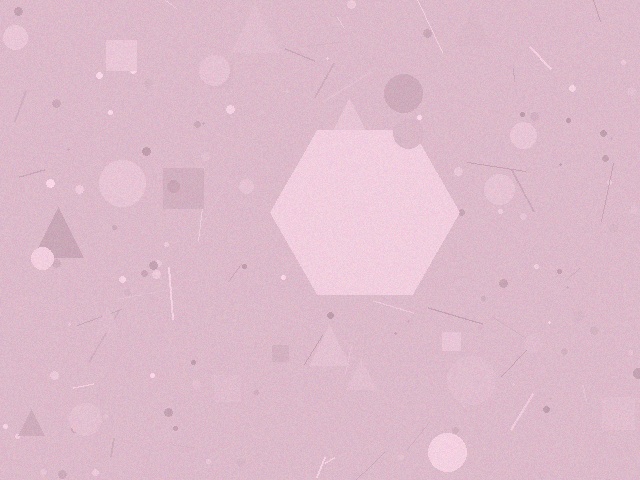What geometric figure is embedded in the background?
A hexagon is embedded in the background.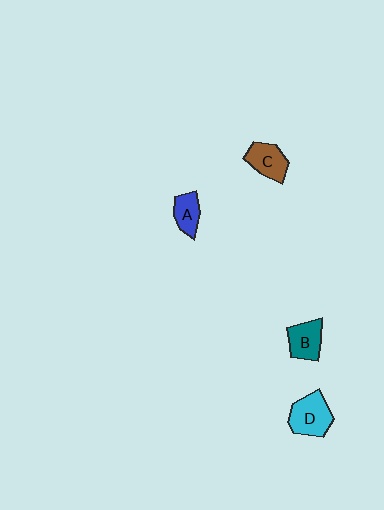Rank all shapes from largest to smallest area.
From largest to smallest: D (cyan), C (brown), B (teal), A (blue).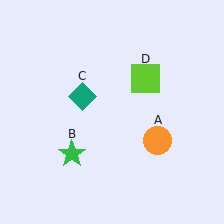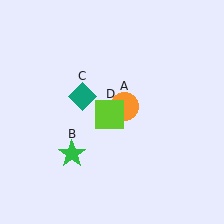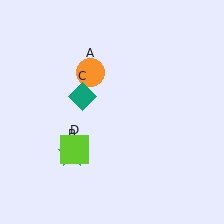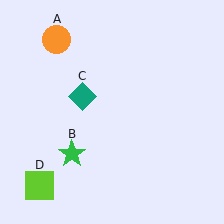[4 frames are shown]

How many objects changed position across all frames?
2 objects changed position: orange circle (object A), lime square (object D).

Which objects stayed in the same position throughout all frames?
Green star (object B) and teal diamond (object C) remained stationary.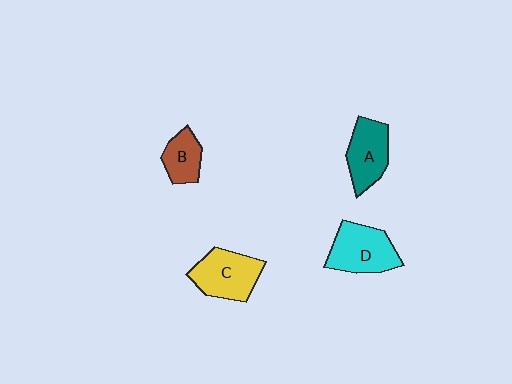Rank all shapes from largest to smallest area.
From largest to smallest: D (cyan), C (yellow), A (teal), B (brown).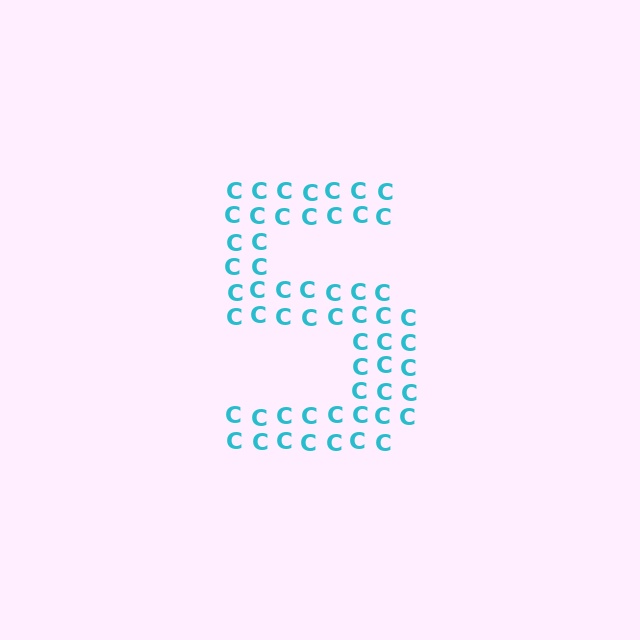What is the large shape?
The large shape is the digit 5.